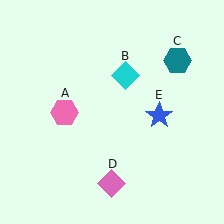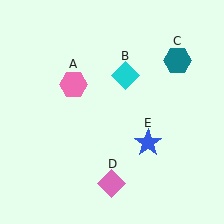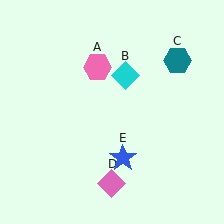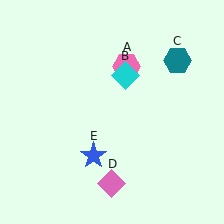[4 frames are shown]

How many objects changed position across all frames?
2 objects changed position: pink hexagon (object A), blue star (object E).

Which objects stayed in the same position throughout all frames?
Cyan diamond (object B) and teal hexagon (object C) and pink diamond (object D) remained stationary.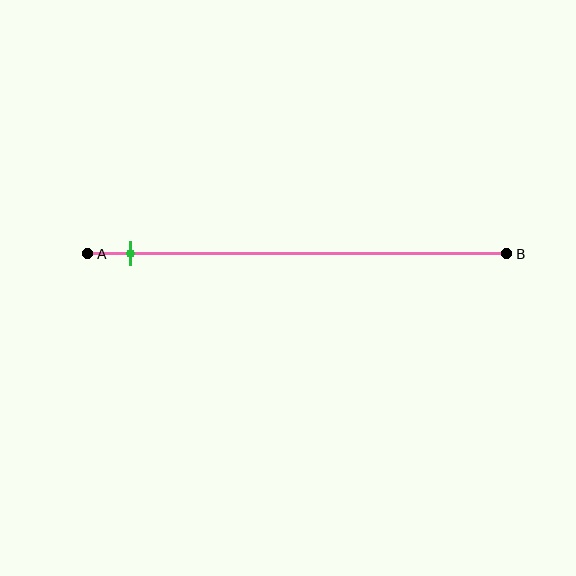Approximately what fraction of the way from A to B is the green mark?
The green mark is approximately 10% of the way from A to B.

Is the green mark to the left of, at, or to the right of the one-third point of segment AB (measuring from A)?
The green mark is to the left of the one-third point of segment AB.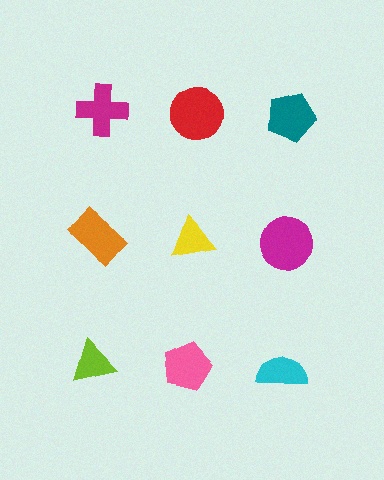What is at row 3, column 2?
A pink pentagon.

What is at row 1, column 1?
A magenta cross.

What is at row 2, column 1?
An orange rectangle.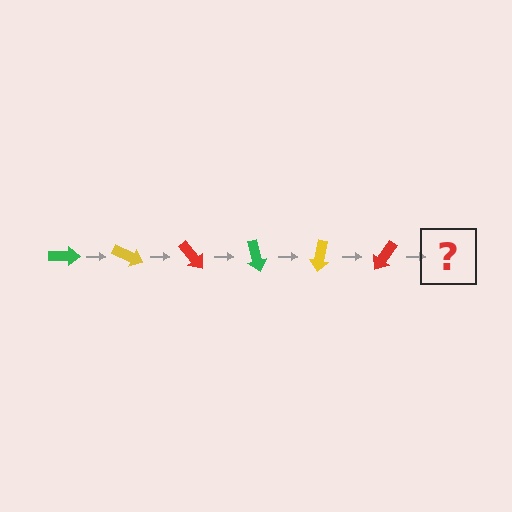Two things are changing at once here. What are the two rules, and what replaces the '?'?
The two rules are that it rotates 25 degrees each step and the color cycles through green, yellow, and red. The '?' should be a green arrow, rotated 150 degrees from the start.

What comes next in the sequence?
The next element should be a green arrow, rotated 150 degrees from the start.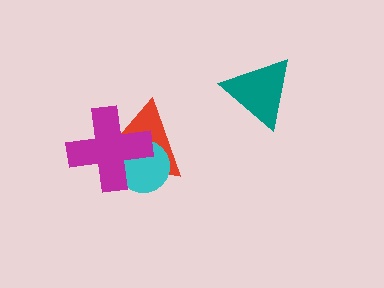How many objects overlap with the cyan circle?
2 objects overlap with the cyan circle.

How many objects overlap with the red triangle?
2 objects overlap with the red triangle.